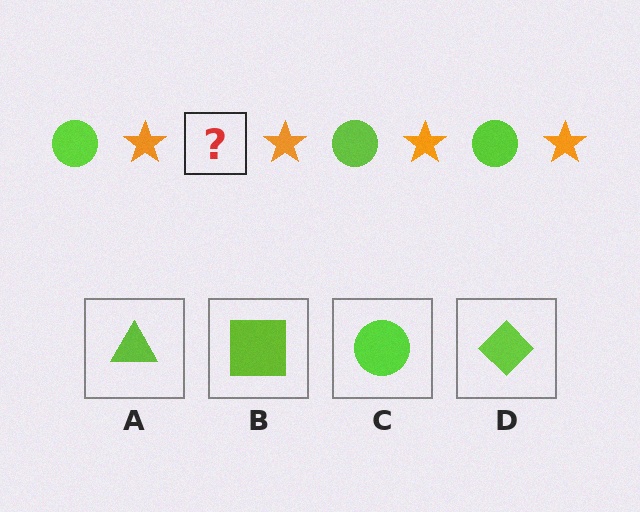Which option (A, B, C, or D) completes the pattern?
C.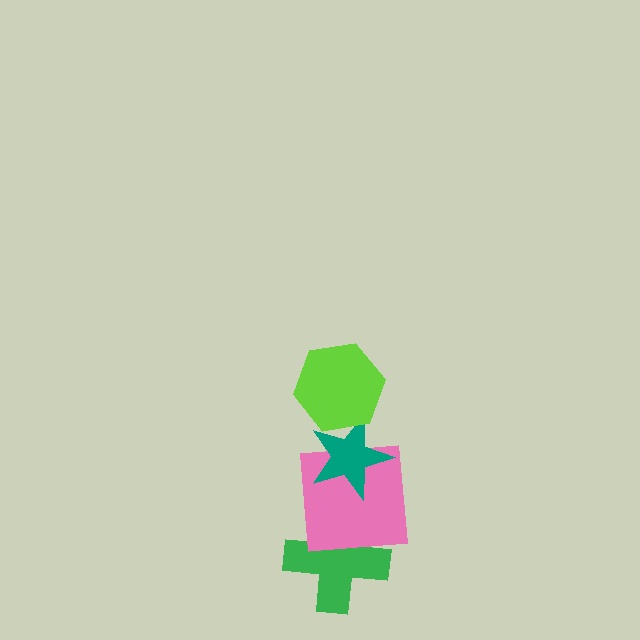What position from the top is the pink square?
The pink square is 3rd from the top.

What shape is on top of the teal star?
The lime hexagon is on top of the teal star.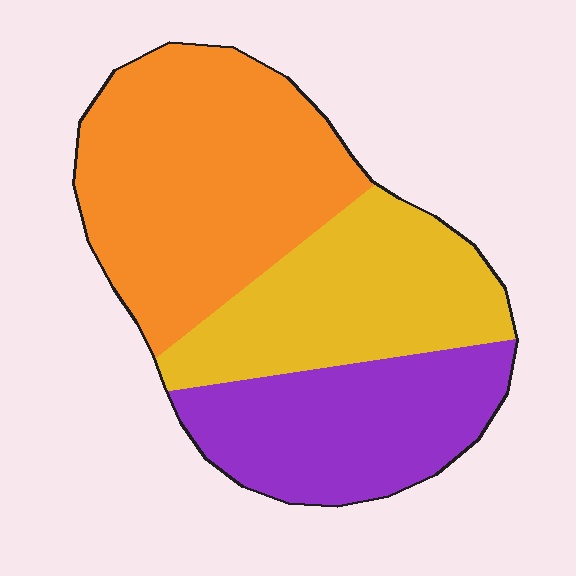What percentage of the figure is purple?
Purple takes up about one quarter (1/4) of the figure.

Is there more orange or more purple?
Orange.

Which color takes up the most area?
Orange, at roughly 45%.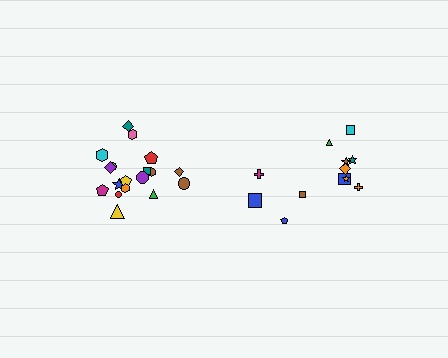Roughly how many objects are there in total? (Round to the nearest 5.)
Roughly 30 objects in total.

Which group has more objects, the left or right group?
The left group.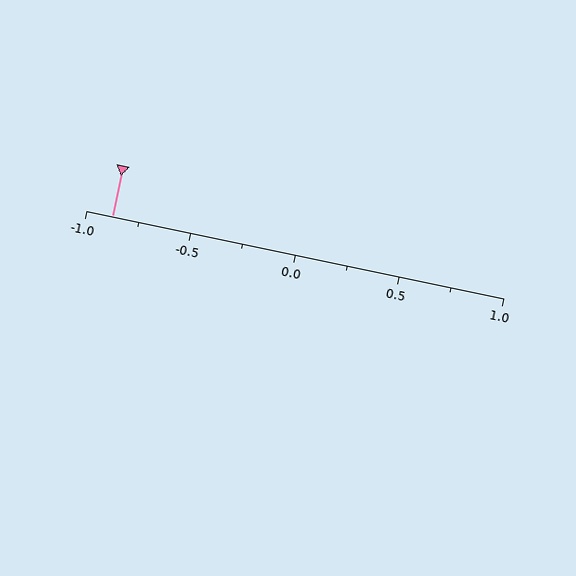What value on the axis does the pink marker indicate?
The marker indicates approximately -0.88.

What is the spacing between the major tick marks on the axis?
The major ticks are spaced 0.5 apart.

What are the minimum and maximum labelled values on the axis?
The axis runs from -1.0 to 1.0.